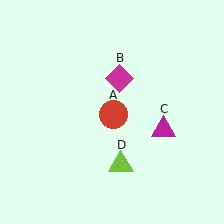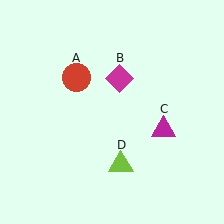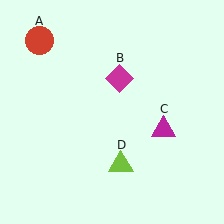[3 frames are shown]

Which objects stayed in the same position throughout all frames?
Magenta diamond (object B) and magenta triangle (object C) and lime triangle (object D) remained stationary.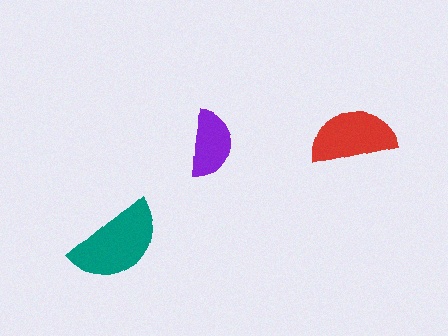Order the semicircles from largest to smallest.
the teal one, the red one, the purple one.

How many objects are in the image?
There are 3 objects in the image.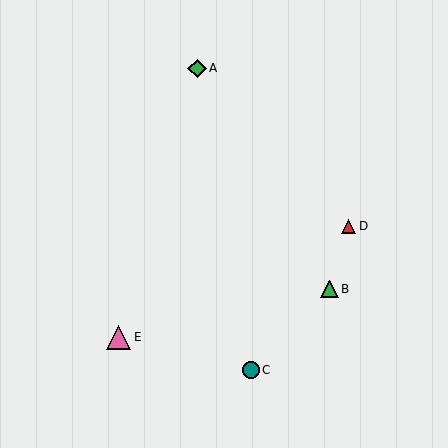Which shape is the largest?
The pink triangle (labeled E) is the largest.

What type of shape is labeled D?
Shape D is a red triangle.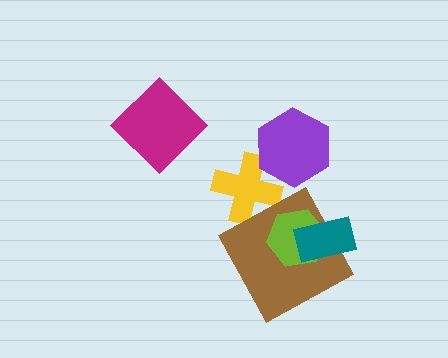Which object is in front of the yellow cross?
The purple hexagon is in front of the yellow cross.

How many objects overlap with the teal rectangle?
2 objects overlap with the teal rectangle.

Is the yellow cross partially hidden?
Yes, it is partially covered by another shape.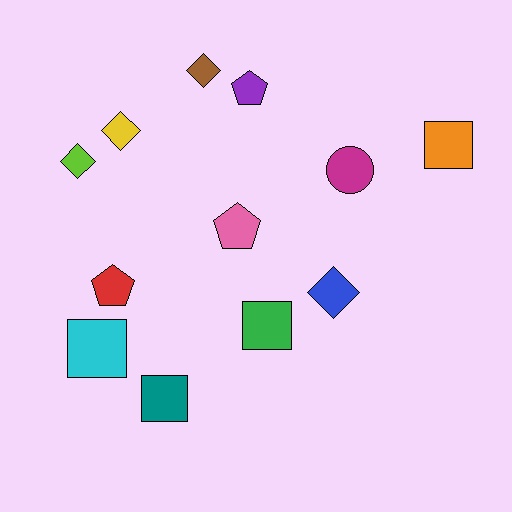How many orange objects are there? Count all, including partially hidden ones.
There is 1 orange object.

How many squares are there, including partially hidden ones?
There are 4 squares.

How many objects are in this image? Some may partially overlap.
There are 12 objects.